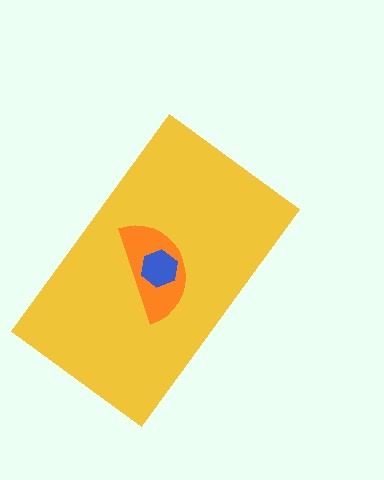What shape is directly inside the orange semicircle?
The blue hexagon.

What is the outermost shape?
The yellow rectangle.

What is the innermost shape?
The blue hexagon.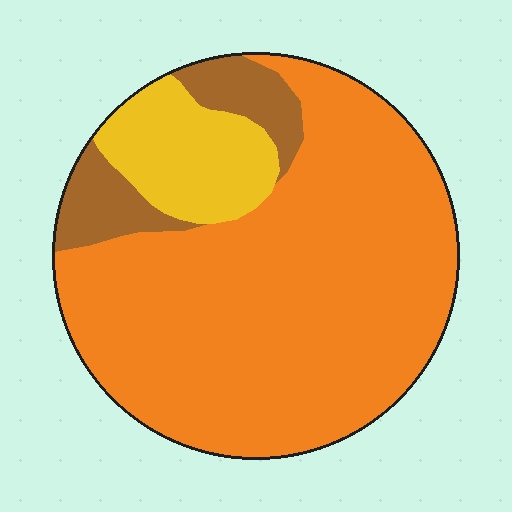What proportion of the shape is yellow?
Yellow takes up about one eighth (1/8) of the shape.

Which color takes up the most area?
Orange, at roughly 75%.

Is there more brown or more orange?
Orange.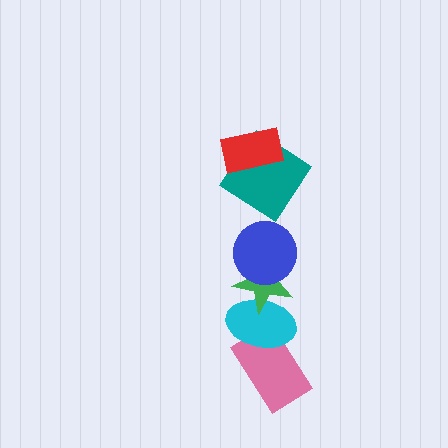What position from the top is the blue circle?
The blue circle is 3rd from the top.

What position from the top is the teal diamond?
The teal diamond is 2nd from the top.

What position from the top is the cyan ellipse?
The cyan ellipse is 5th from the top.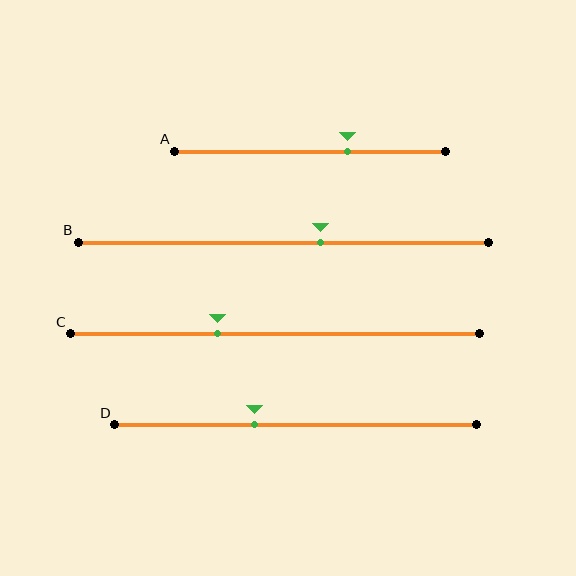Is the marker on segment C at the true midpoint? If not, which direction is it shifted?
No, the marker on segment C is shifted to the left by about 14% of the segment length.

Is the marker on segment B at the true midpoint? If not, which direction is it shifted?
No, the marker on segment B is shifted to the right by about 9% of the segment length.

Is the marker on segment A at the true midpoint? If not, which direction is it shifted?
No, the marker on segment A is shifted to the right by about 14% of the segment length.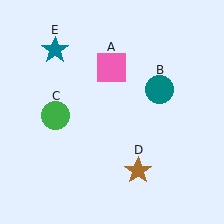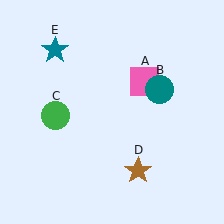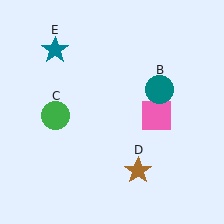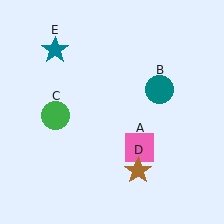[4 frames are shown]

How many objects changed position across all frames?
1 object changed position: pink square (object A).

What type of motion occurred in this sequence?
The pink square (object A) rotated clockwise around the center of the scene.